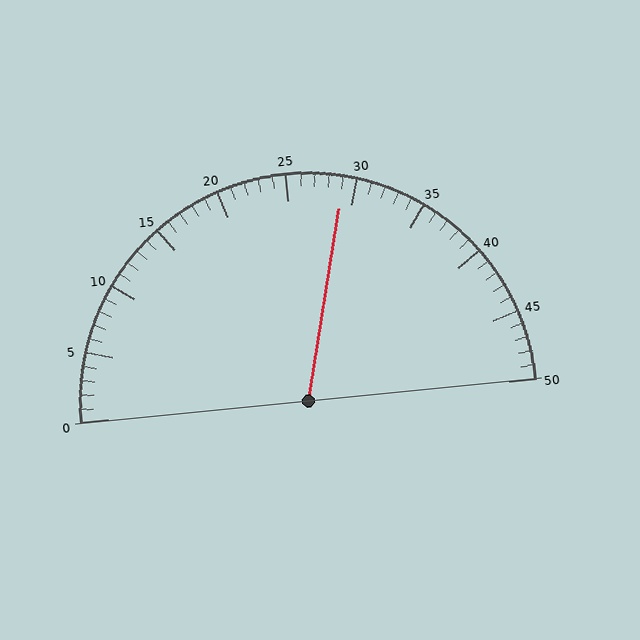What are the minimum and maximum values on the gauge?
The gauge ranges from 0 to 50.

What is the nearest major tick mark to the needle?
The nearest major tick mark is 30.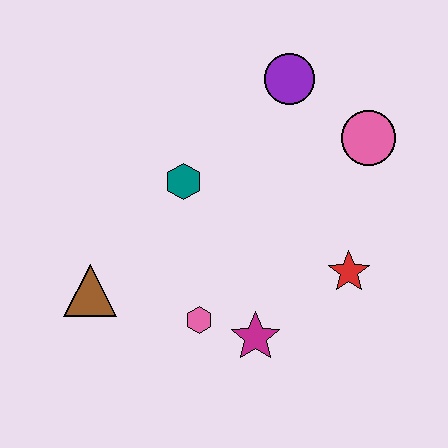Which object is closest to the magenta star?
The pink hexagon is closest to the magenta star.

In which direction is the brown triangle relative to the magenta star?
The brown triangle is to the left of the magenta star.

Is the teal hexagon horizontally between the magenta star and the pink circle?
No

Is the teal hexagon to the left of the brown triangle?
No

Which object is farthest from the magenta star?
The purple circle is farthest from the magenta star.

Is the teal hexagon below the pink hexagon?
No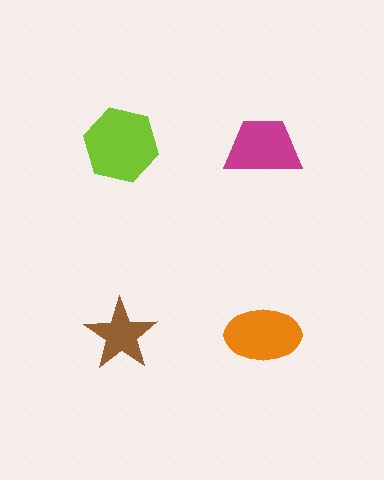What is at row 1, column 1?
A lime hexagon.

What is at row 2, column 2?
An orange ellipse.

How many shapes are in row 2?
2 shapes.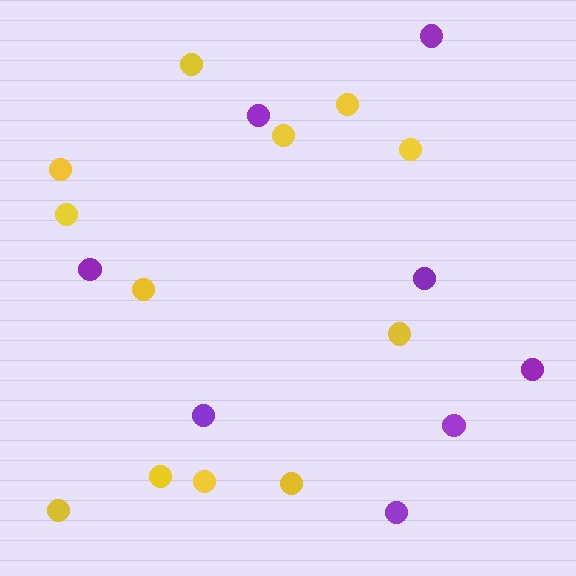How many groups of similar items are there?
There are 2 groups: one group of yellow circles (12) and one group of purple circles (8).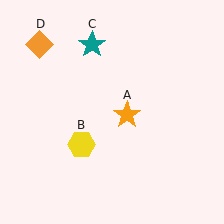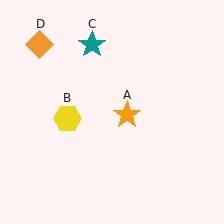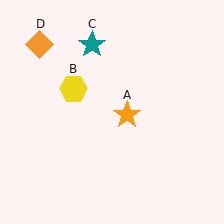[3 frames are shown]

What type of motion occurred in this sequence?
The yellow hexagon (object B) rotated clockwise around the center of the scene.